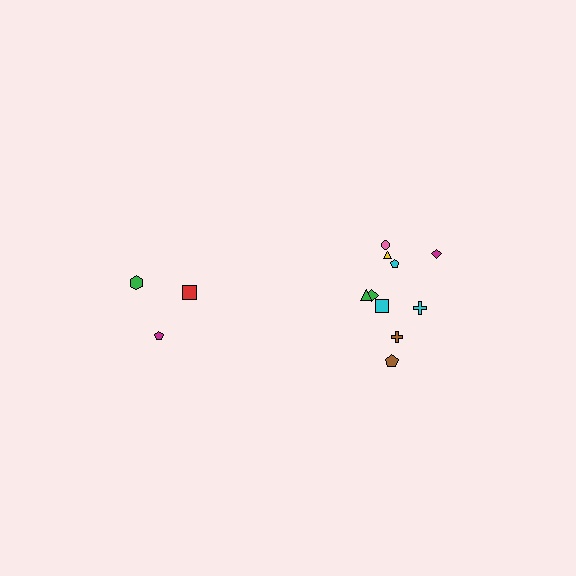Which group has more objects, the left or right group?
The right group.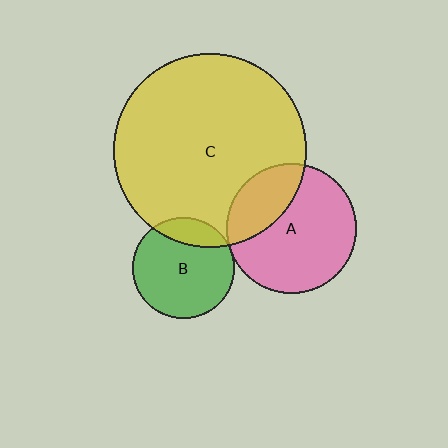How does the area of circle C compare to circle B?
Approximately 3.7 times.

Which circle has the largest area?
Circle C (yellow).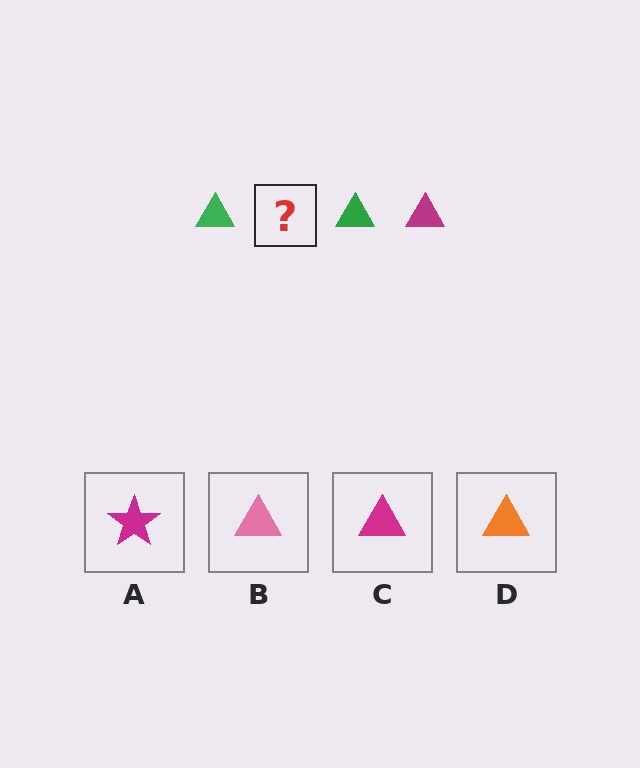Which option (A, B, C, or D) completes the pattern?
C.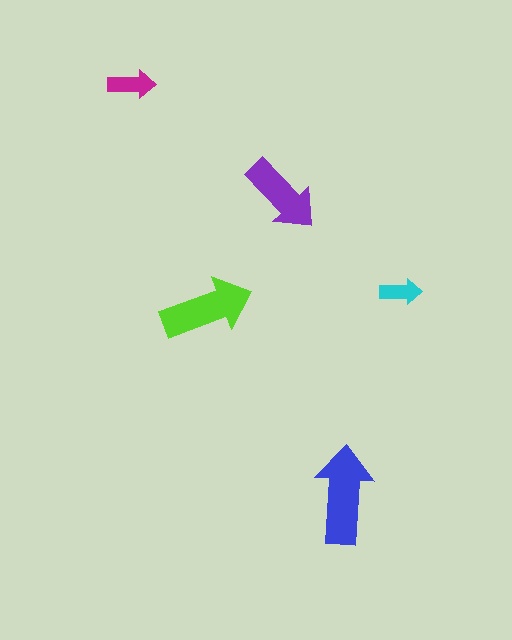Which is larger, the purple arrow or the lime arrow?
The lime one.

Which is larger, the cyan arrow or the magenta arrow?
The magenta one.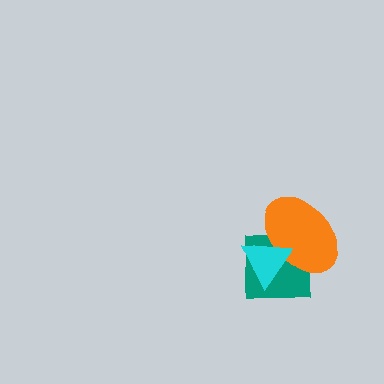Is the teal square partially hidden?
Yes, it is partially covered by another shape.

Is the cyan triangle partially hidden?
No, no other shape covers it.